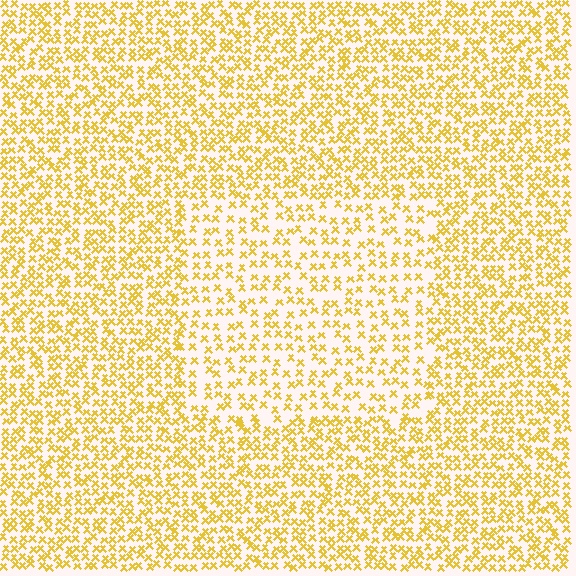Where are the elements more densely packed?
The elements are more densely packed outside the rectangle boundary.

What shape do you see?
I see a rectangle.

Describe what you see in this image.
The image contains small yellow elements arranged at two different densities. A rectangle-shaped region is visible where the elements are less densely packed than the surrounding area.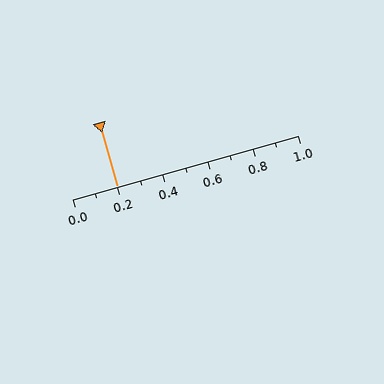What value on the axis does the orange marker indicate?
The marker indicates approximately 0.2.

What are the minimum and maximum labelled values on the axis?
The axis runs from 0.0 to 1.0.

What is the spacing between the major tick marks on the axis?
The major ticks are spaced 0.2 apart.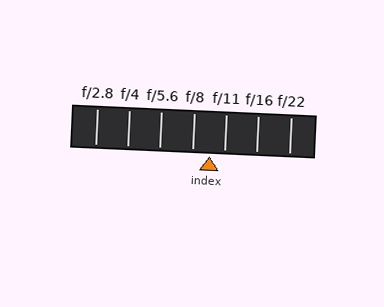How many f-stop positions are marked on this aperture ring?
There are 7 f-stop positions marked.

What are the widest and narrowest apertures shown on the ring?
The widest aperture shown is f/2.8 and the narrowest is f/22.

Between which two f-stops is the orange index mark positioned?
The index mark is between f/8 and f/11.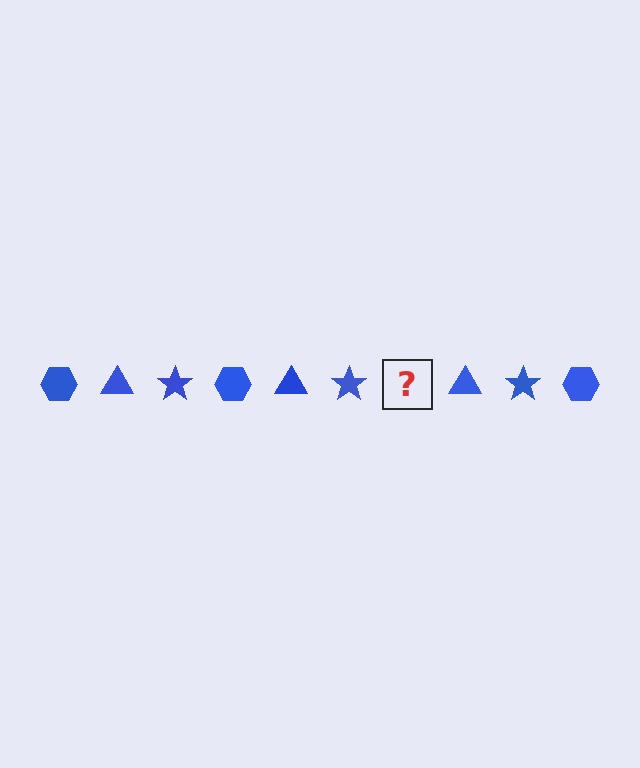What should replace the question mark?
The question mark should be replaced with a blue hexagon.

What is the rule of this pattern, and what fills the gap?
The rule is that the pattern cycles through hexagon, triangle, star shapes in blue. The gap should be filled with a blue hexagon.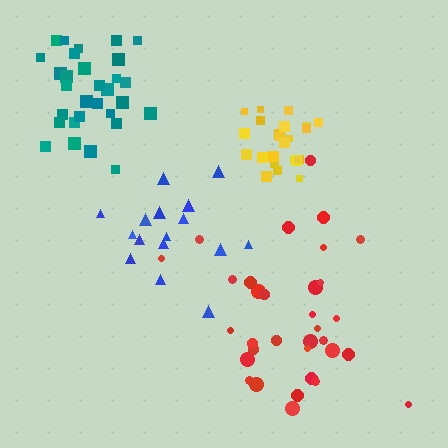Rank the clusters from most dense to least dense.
yellow, teal, red, blue.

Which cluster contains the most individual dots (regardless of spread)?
Red (33).